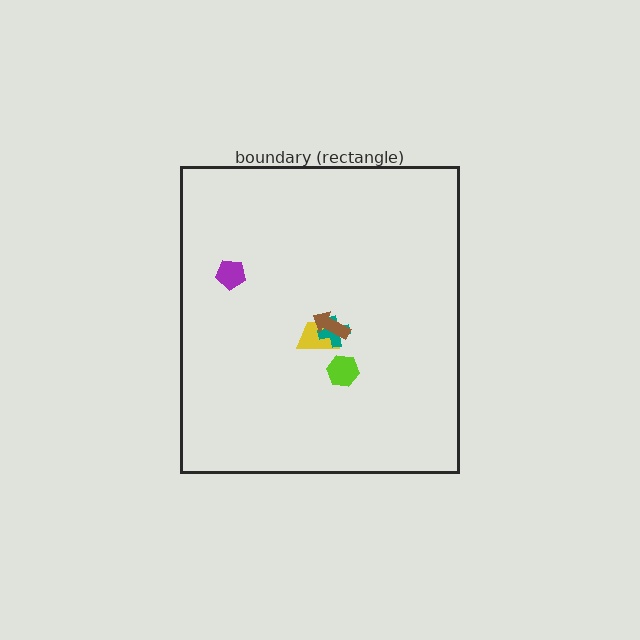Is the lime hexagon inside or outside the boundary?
Inside.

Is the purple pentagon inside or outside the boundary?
Inside.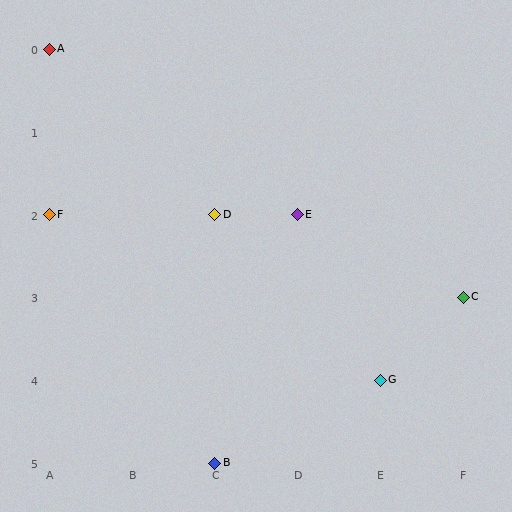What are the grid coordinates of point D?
Point D is at grid coordinates (C, 2).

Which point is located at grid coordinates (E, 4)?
Point G is at (E, 4).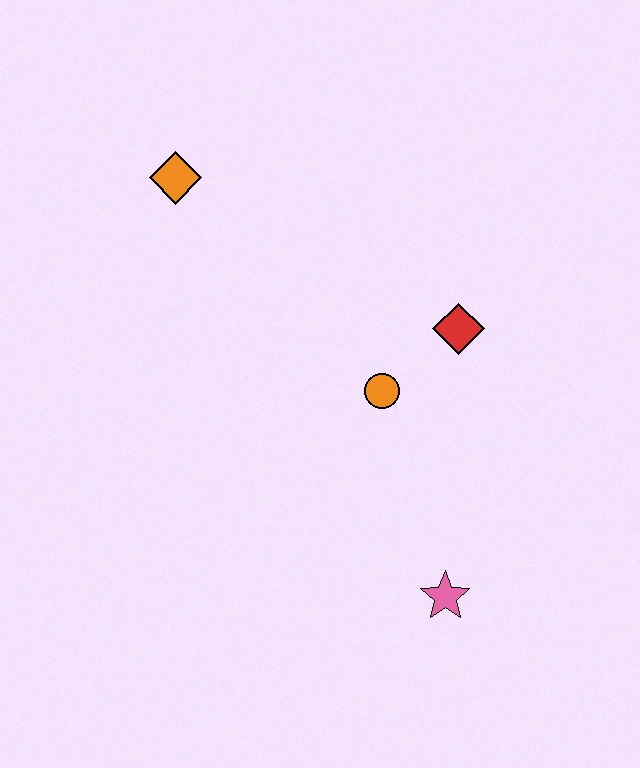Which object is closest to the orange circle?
The red diamond is closest to the orange circle.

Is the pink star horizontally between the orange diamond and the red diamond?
Yes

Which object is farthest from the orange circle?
The orange diamond is farthest from the orange circle.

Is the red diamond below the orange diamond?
Yes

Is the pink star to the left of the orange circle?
No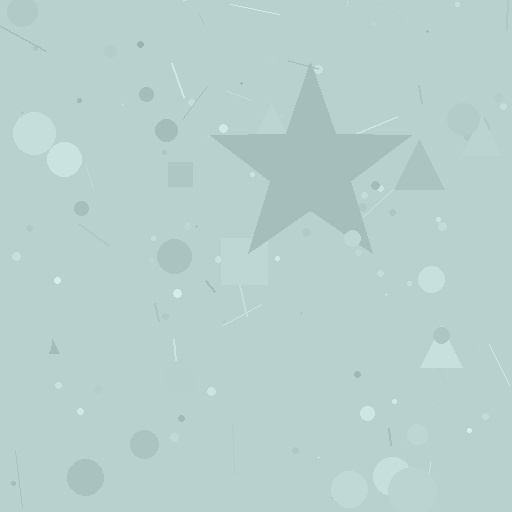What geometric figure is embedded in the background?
A star is embedded in the background.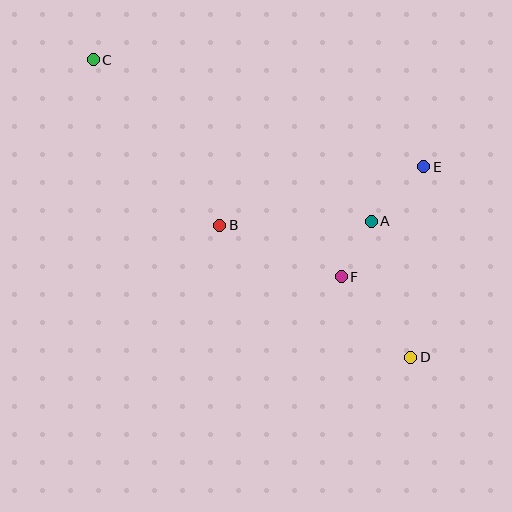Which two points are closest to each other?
Points A and F are closest to each other.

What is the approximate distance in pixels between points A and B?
The distance between A and B is approximately 151 pixels.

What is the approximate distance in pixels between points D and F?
The distance between D and F is approximately 106 pixels.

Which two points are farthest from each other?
Points C and D are farthest from each other.